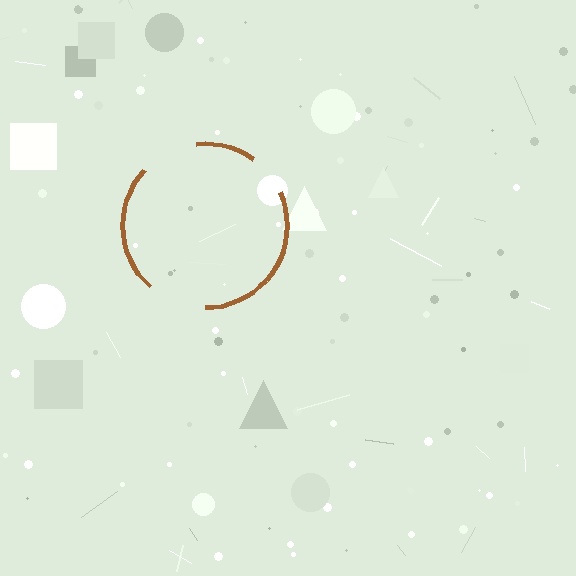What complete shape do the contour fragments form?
The contour fragments form a circle.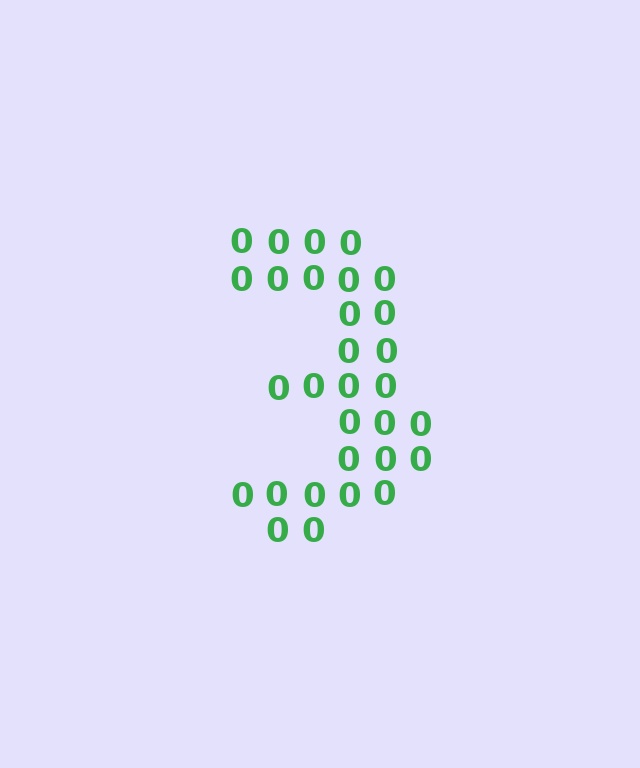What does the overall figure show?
The overall figure shows the digit 3.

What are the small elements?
The small elements are digit 0's.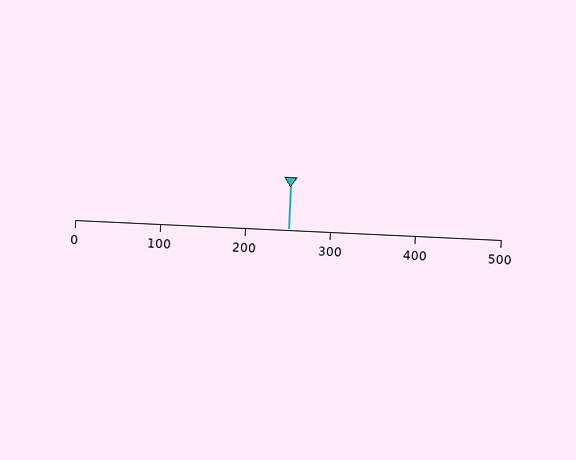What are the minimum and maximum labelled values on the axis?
The axis runs from 0 to 500.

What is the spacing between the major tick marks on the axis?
The major ticks are spaced 100 apart.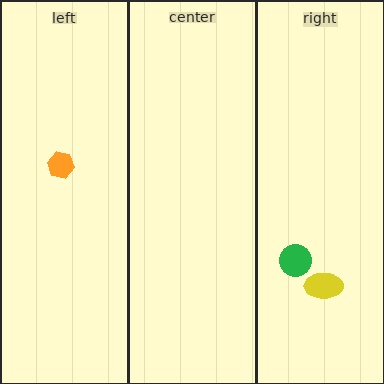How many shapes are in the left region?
1.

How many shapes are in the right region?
2.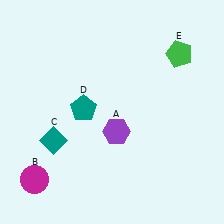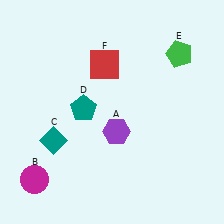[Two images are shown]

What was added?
A red square (F) was added in Image 2.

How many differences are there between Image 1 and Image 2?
There is 1 difference between the two images.